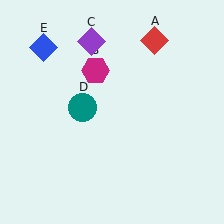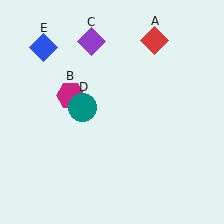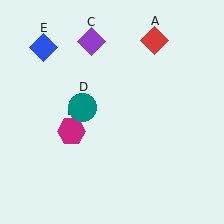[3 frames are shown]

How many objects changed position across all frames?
1 object changed position: magenta hexagon (object B).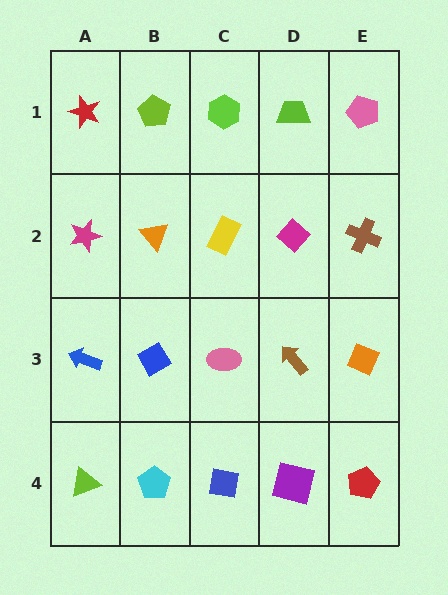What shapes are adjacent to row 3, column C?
A yellow rectangle (row 2, column C), a blue square (row 4, column C), a blue diamond (row 3, column B), a brown arrow (row 3, column D).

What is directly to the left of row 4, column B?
A lime triangle.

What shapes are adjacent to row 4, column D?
A brown arrow (row 3, column D), a blue square (row 4, column C), a red pentagon (row 4, column E).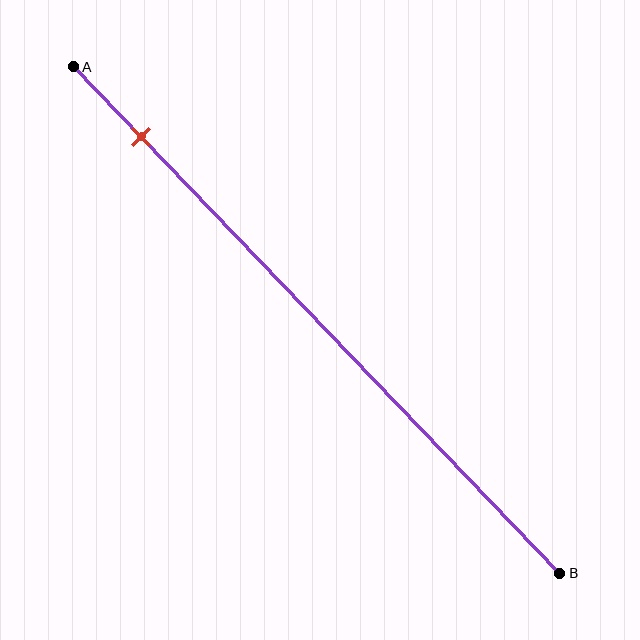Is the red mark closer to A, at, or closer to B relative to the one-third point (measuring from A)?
The red mark is closer to point A than the one-third point of segment AB.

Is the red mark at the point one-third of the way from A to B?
No, the mark is at about 15% from A, not at the 33% one-third point.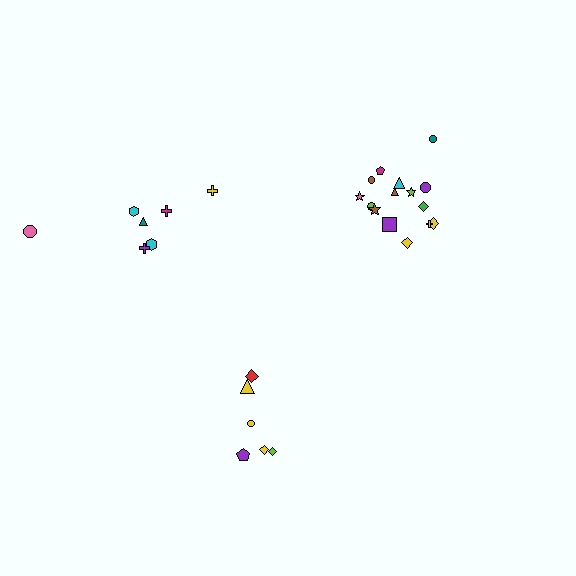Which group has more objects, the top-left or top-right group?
The top-right group.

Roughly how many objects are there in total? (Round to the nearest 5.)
Roughly 30 objects in total.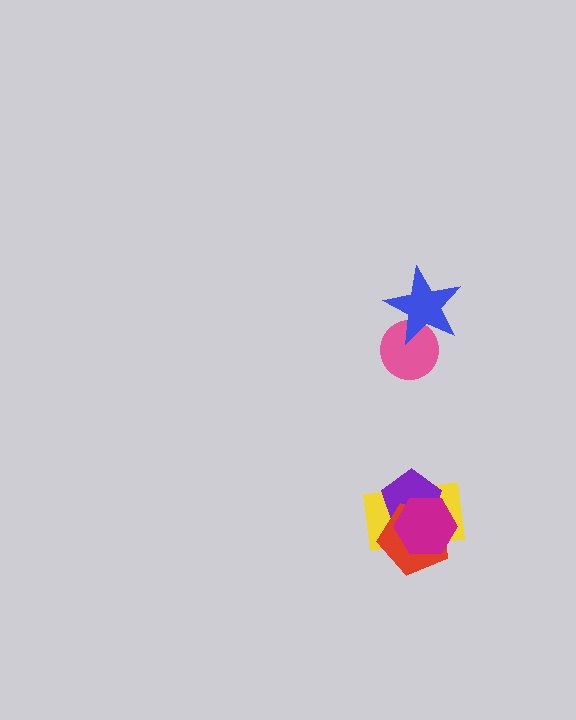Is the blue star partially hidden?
No, no other shape covers it.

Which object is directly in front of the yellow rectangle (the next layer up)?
The purple pentagon is directly in front of the yellow rectangle.